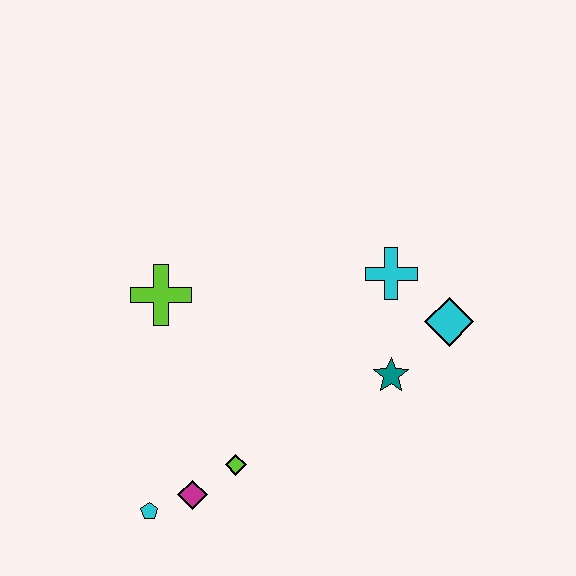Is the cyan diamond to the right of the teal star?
Yes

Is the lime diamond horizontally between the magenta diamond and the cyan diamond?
Yes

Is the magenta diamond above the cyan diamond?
No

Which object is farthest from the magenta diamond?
The cyan diamond is farthest from the magenta diamond.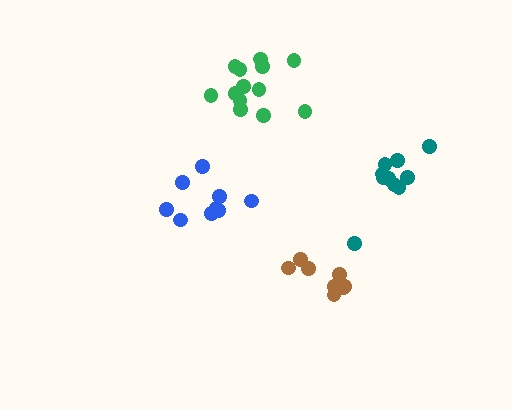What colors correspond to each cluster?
The clusters are colored: brown, teal, blue, green.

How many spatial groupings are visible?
There are 4 spatial groupings.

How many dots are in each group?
Group 1: 8 dots, Group 2: 10 dots, Group 3: 9 dots, Group 4: 13 dots (40 total).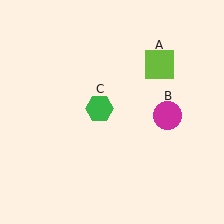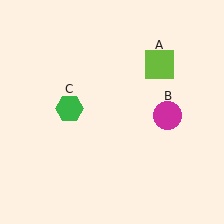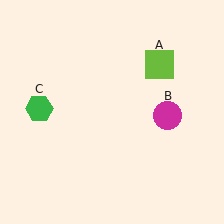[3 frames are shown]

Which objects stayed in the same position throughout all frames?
Lime square (object A) and magenta circle (object B) remained stationary.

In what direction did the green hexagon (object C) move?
The green hexagon (object C) moved left.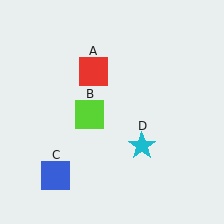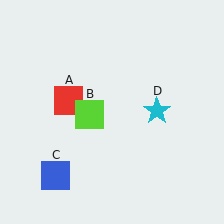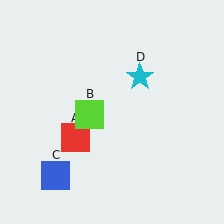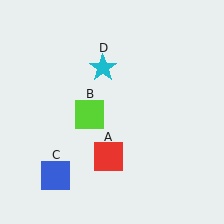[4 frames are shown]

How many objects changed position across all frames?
2 objects changed position: red square (object A), cyan star (object D).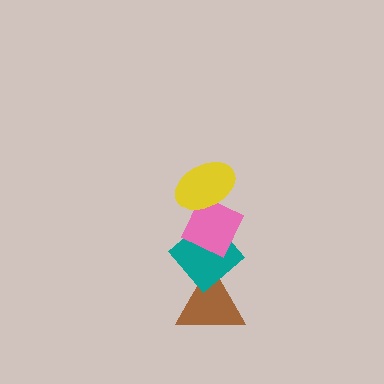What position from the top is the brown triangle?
The brown triangle is 4th from the top.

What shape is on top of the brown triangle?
The teal diamond is on top of the brown triangle.